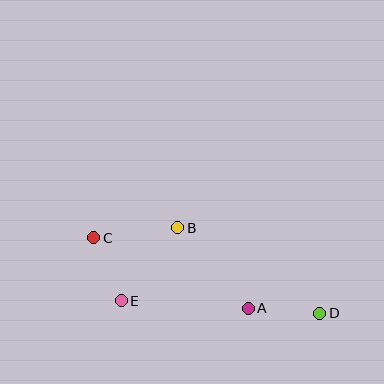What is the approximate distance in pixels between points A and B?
The distance between A and B is approximately 107 pixels.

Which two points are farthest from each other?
Points C and D are farthest from each other.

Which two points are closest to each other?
Points C and E are closest to each other.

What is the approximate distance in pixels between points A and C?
The distance between A and C is approximately 170 pixels.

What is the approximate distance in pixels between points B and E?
The distance between B and E is approximately 93 pixels.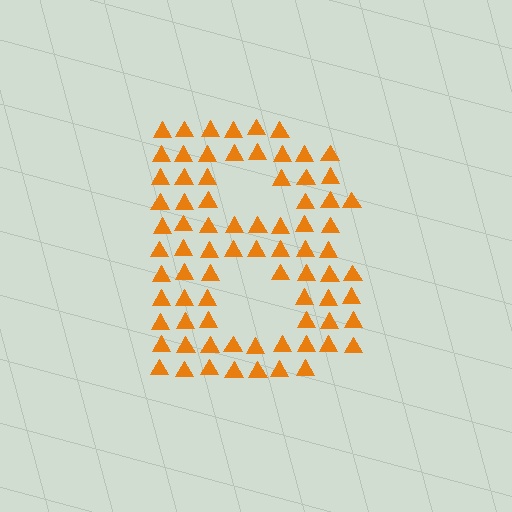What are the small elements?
The small elements are triangles.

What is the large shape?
The large shape is the letter B.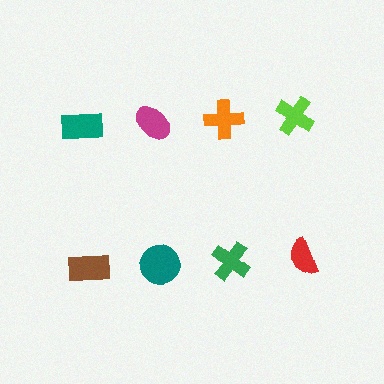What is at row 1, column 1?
A teal rectangle.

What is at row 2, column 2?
A teal circle.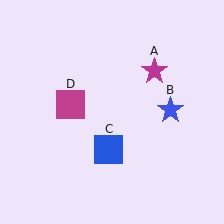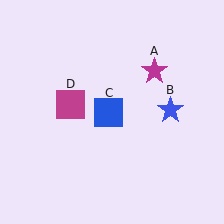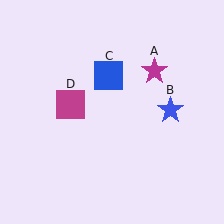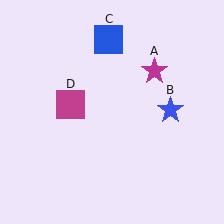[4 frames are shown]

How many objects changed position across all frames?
1 object changed position: blue square (object C).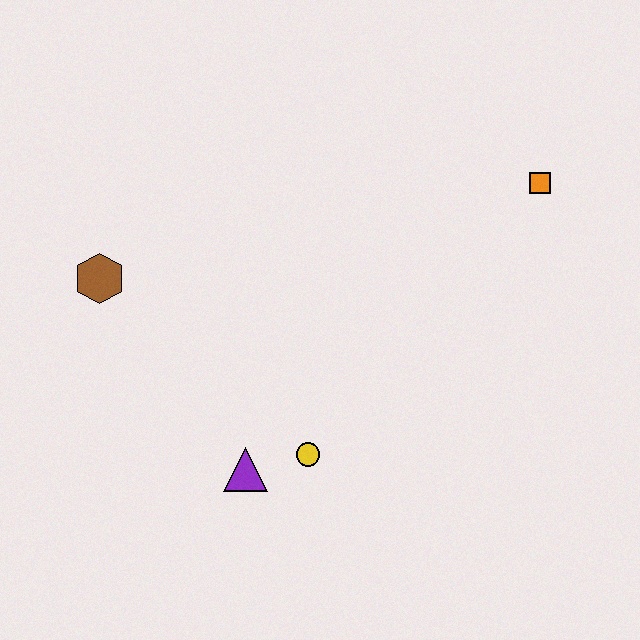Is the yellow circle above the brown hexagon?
No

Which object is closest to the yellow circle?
The purple triangle is closest to the yellow circle.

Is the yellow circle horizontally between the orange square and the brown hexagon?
Yes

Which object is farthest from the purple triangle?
The orange square is farthest from the purple triangle.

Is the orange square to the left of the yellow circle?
No